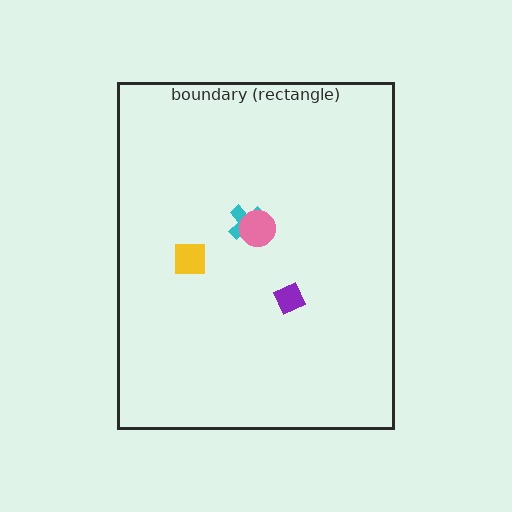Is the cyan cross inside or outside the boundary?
Inside.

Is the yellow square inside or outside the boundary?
Inside.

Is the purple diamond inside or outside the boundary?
Inside.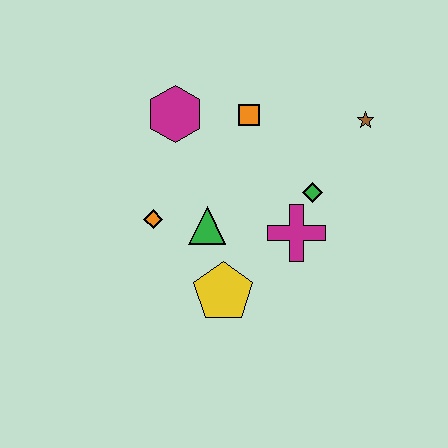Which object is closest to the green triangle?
The orange diamond is closest to the green triangle.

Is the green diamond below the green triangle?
No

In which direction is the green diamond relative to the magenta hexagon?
The green diamond is to the right of the magenta hexagon.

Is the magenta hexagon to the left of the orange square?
Yes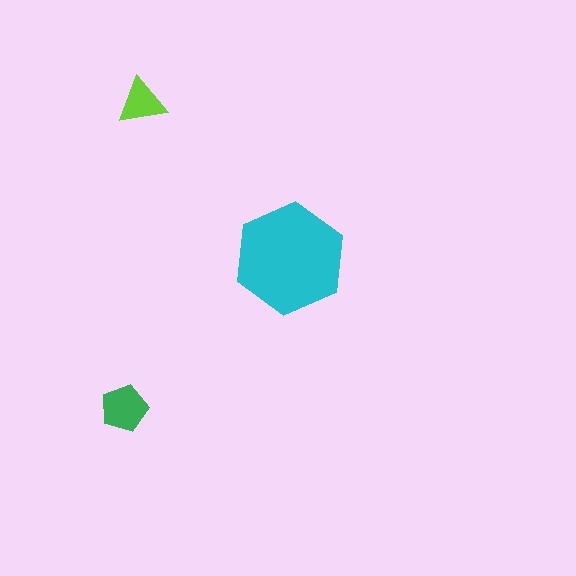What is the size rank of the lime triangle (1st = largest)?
3rd.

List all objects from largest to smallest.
The cyan hexagon, the green pentagon, the lime triangle.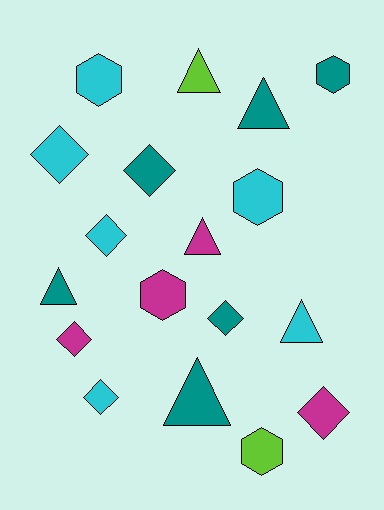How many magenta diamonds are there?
There are 2 magenta diamonds.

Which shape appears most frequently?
Diamond, with 7 objects.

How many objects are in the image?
There are 18 objects.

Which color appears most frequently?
Cyan, with 6 objects.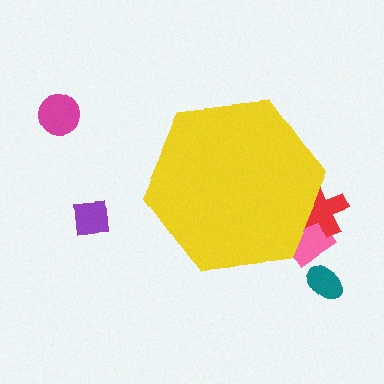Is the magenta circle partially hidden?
No, the magenta circle is fully visible.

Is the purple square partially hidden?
No, the purple square is fully visible.